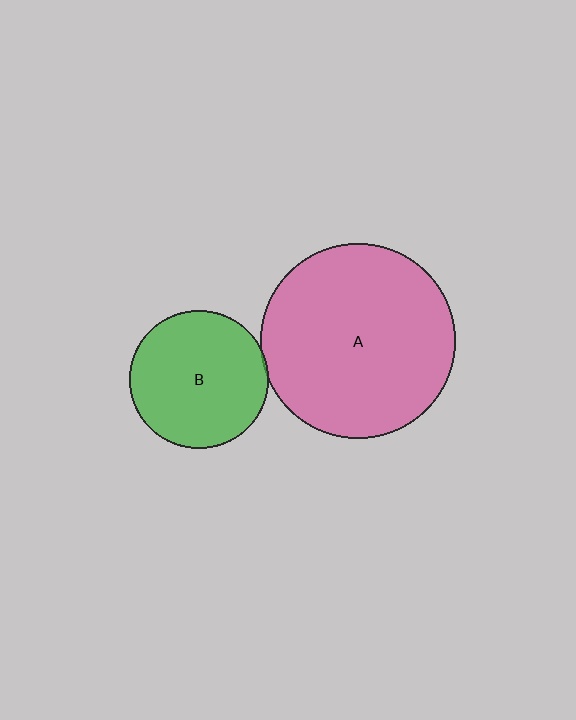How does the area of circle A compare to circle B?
Approximately 2.0 times.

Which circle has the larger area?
Circle A (pink).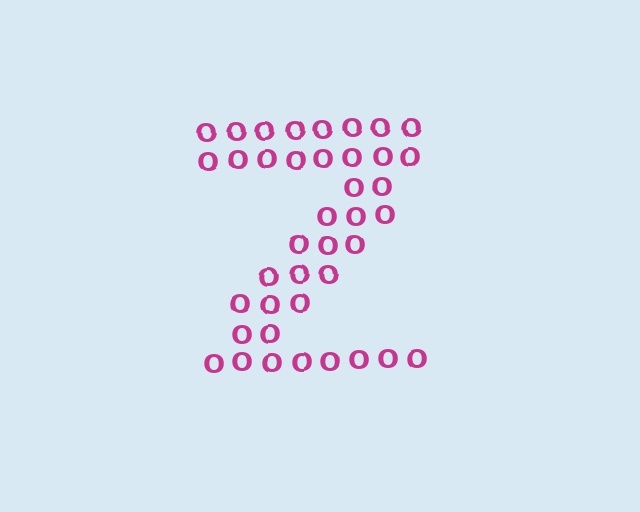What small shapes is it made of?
It is made of small letter O's.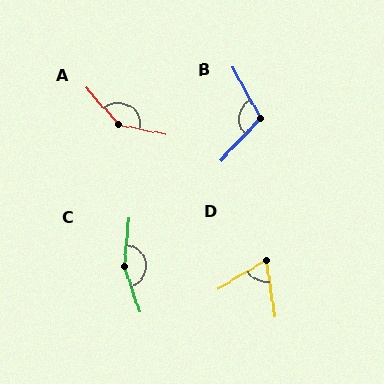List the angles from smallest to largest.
D (68°), B (108°), A (144°), C (156°).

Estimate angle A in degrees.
Approximately 144 degrees.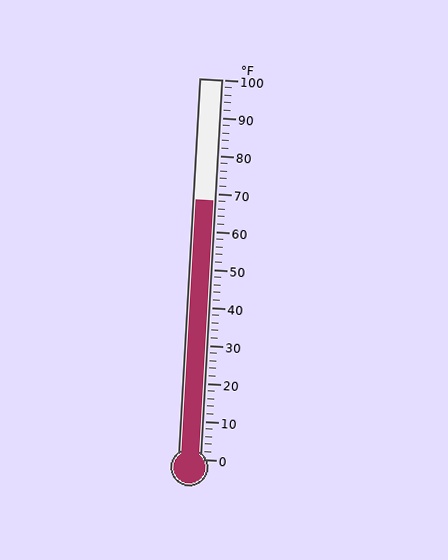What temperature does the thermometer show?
The thermometer shows approximately 68°F.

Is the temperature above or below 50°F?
The temperature is above 50°F.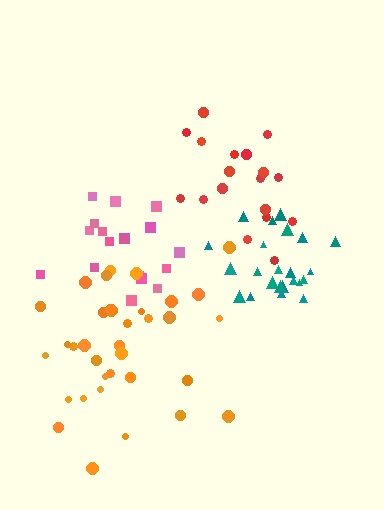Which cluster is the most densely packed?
Teal.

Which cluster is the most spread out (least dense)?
Orange.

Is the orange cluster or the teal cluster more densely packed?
Teal.